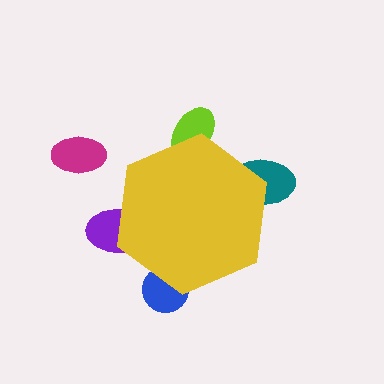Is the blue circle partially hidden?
Yes, the blue circle is partially hidden behind the yellow hexagon.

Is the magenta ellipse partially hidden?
No, the magenta ellipse is fully visible.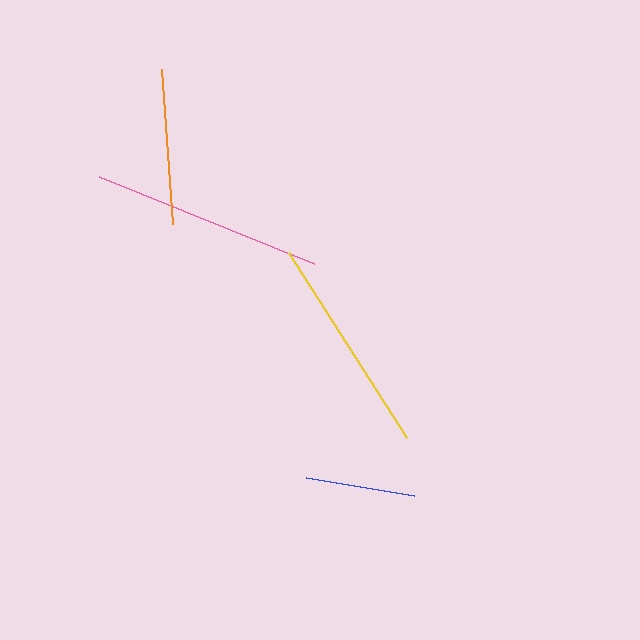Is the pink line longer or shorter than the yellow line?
The pink line is longer than the yellow line.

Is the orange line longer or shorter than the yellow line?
The yellow line is longer than the orange line.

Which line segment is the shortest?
The blue line is the shortest at approximately 109 pixels.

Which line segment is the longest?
The pink line is the longest at approximately 232 pixels.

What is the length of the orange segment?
The orange segment is approximately 155 pixels long.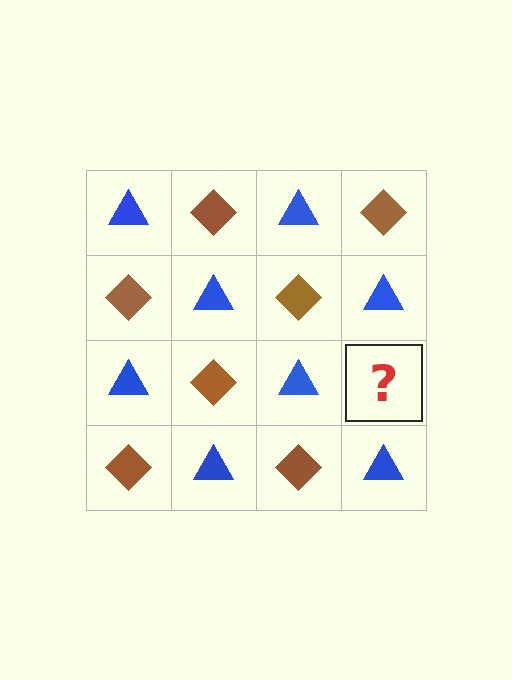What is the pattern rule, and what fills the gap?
The rule is that it alternates blue triangle and brown diamond in a checkerboard pattern. The gap should be filled with a brown diamond.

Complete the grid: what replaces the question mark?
The question mark should be replaced with a brown diamond.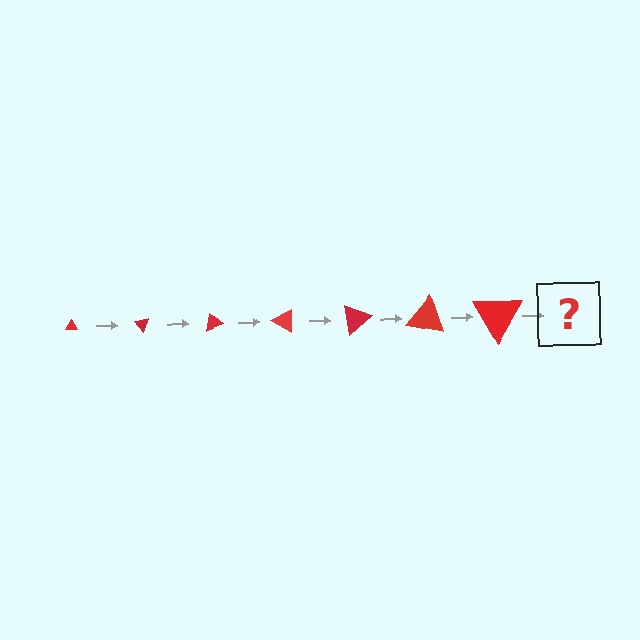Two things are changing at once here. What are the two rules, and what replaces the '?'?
The two rules are that the triangle grows larger each step and it rotates 50 degrees each step. The '?' should be a triangle, larger than the previous one and rotated 350 degrees from the start.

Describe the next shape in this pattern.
It should be a triangle, larger than the previous one and rotated 350 degrees from the start.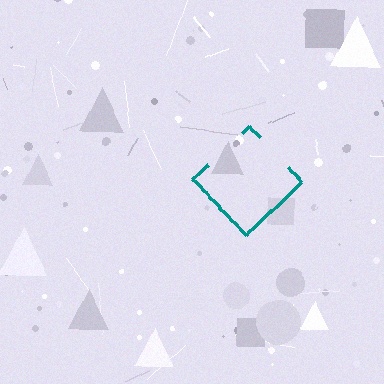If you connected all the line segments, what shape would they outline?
They would outline a diamond.